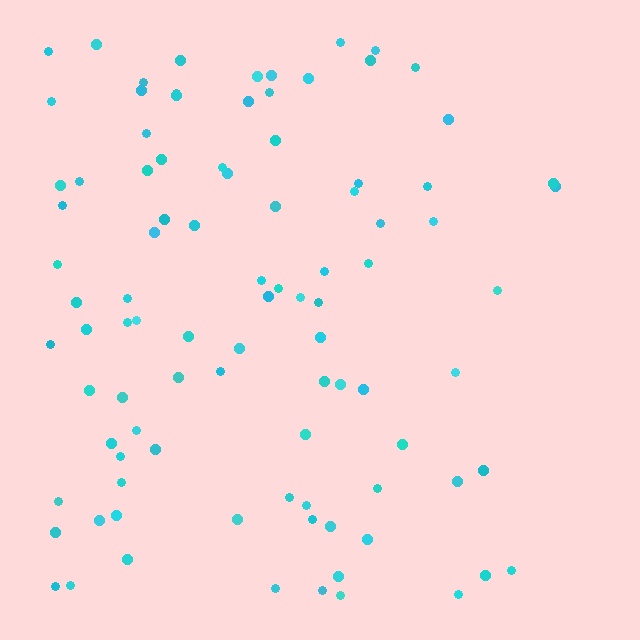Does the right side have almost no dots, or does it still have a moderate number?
Still a moderate number, just noticeably fewer than the left.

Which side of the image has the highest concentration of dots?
The left.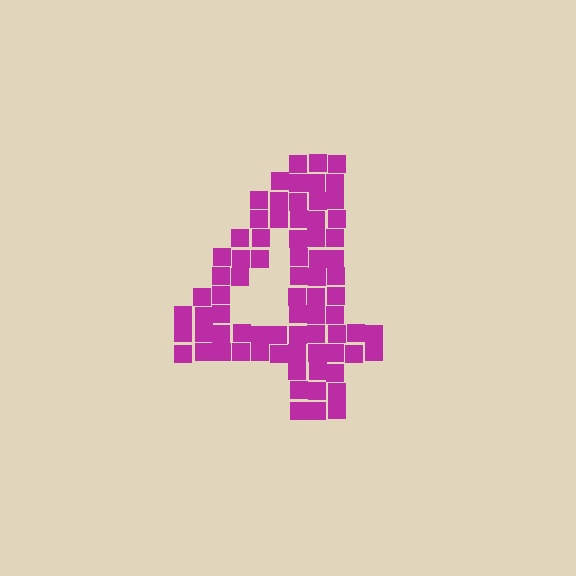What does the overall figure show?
The overall figure shows the digit 4.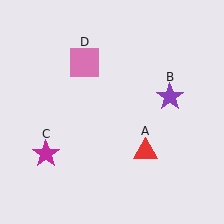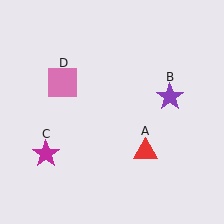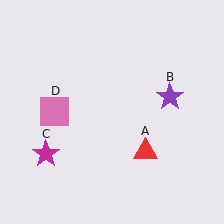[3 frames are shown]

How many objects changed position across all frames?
1 object changed position: pink square (object D).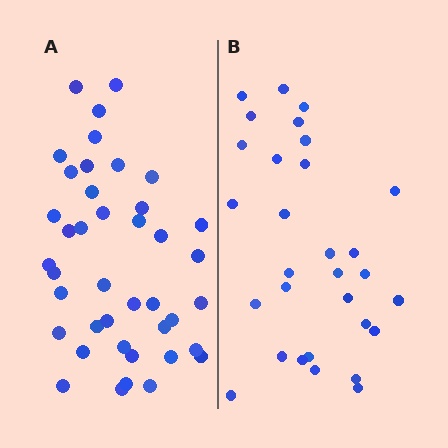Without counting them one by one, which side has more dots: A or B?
Region A (the left region) has more dots.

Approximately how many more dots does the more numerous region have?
Region A has roughly 12 or so more dots than region B.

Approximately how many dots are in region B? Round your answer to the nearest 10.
About 30 dots.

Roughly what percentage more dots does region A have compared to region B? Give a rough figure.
About 35% more.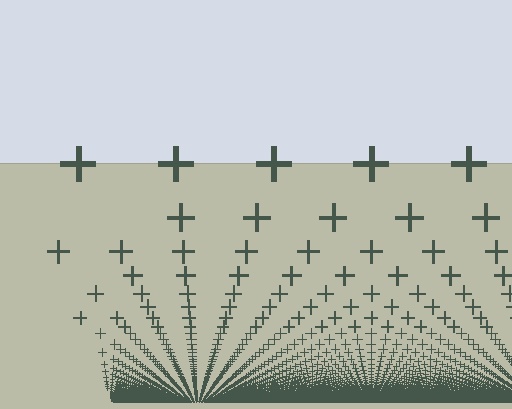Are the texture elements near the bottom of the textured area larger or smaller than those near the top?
Smaller. The gradient is inverted — elements near the bottom are smaller and denser.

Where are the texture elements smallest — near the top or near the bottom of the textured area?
Near the bottom.